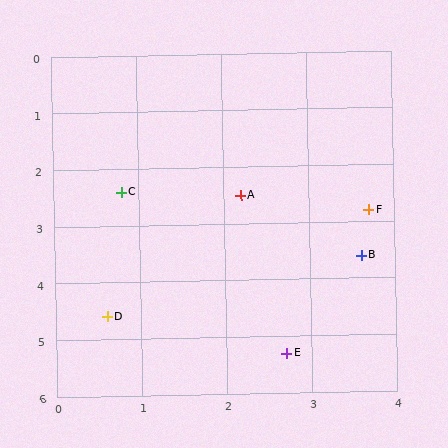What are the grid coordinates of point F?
Point F is at approximately (3.7, 2.8).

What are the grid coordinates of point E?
Point E is at approximately (2.7, 5.3).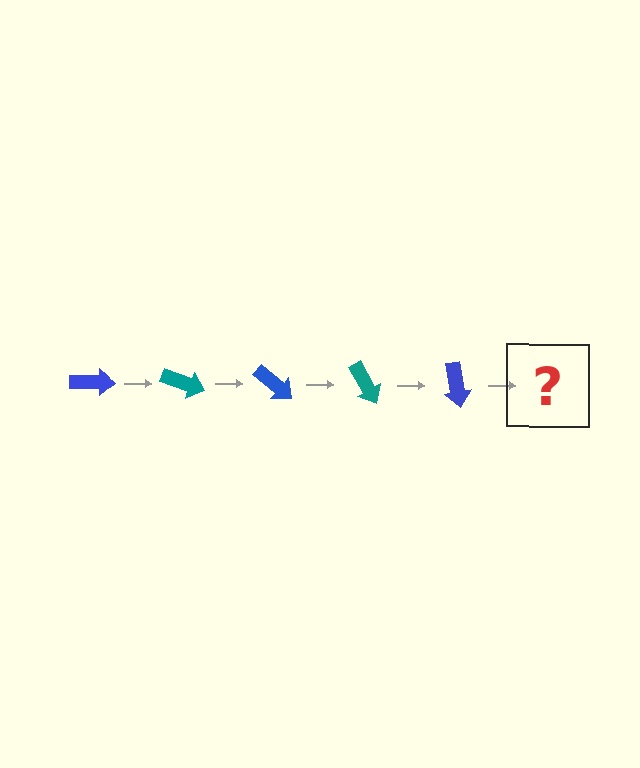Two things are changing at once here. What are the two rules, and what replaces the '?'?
The two rules are that it rotates 20 degrees each step and the color cycles through blue and teal. The '?' should be a teal arrow, rotated 100 degrees from the start.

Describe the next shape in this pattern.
It should be a teal arrow, rotated 100 degrees from the start.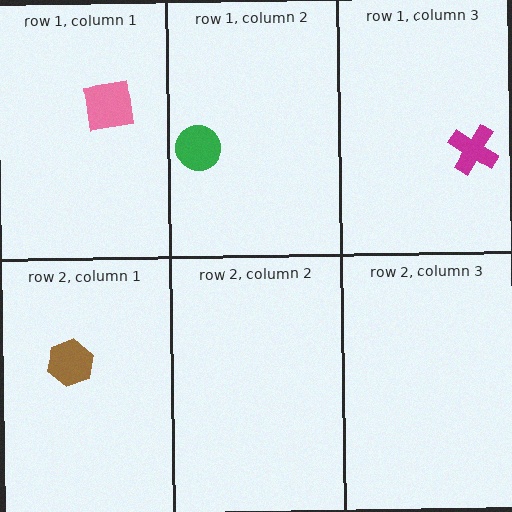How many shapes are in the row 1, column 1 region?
1.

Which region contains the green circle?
The row 1, column 2 region.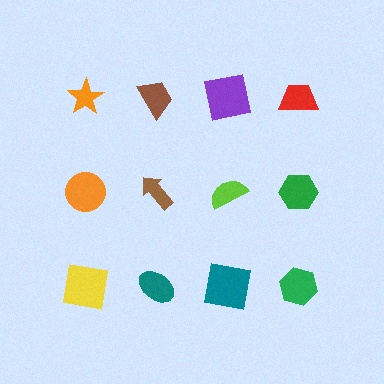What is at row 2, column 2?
A brown arrow.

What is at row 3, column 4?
A green hexagon.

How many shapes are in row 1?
4 shapes.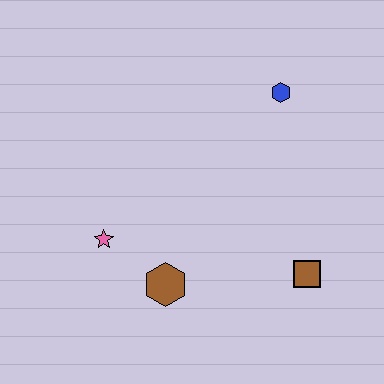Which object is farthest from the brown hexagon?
The blue hexagon is farthest from the brown hexagon.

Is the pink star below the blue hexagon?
Yes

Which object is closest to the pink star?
The brown hexagon is closest to the pink star.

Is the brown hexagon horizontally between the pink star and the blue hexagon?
Yes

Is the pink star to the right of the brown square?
No